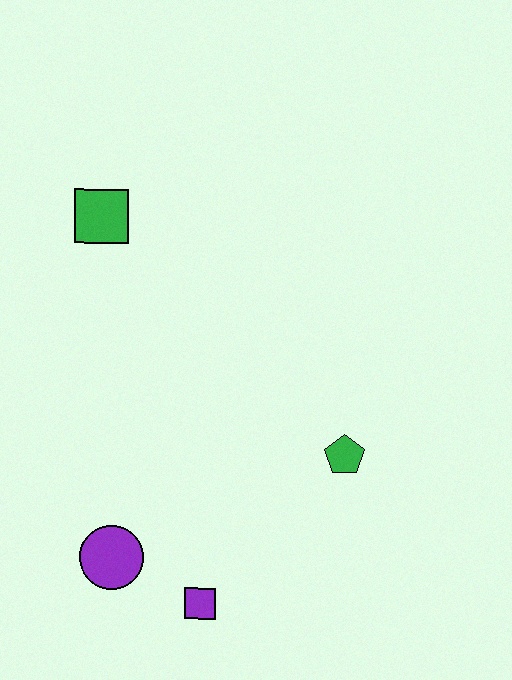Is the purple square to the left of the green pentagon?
Yes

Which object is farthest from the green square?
The purple square is farthest from the green square.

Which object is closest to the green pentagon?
The purple square is closest to the green pentagon.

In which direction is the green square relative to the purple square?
The green square is above the purple square.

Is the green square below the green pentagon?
No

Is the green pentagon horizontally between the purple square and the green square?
No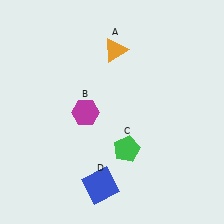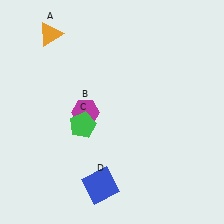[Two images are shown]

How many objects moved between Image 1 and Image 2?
2 objects moved between the two images.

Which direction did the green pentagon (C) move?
The green pentagon (C) moved left.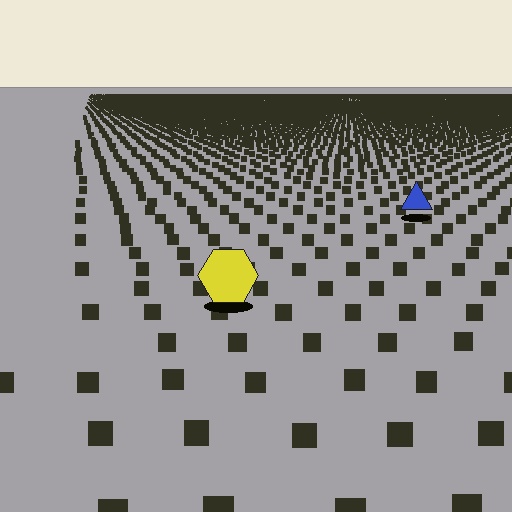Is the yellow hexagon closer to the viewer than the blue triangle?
Yes. The yellow hexagon is closer — you can tell from the texture gradient: the ground texture is coarser near it.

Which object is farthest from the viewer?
The blue triangle is farthest from the viewer. It appears smaller and the ground texture around it is denser.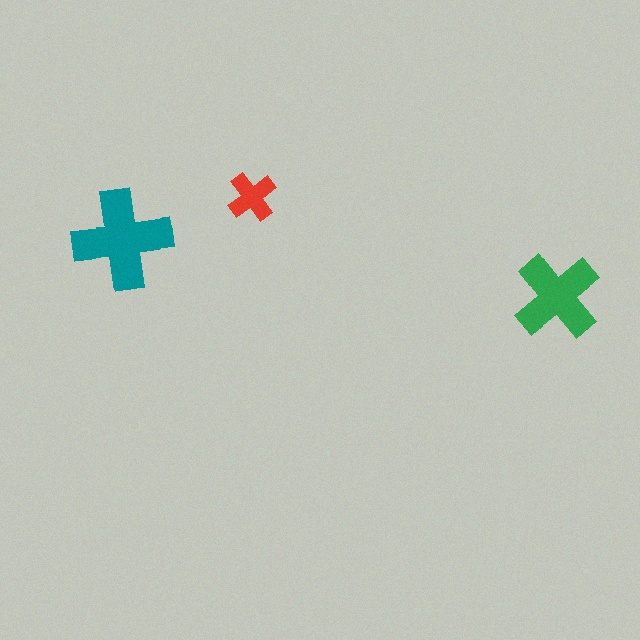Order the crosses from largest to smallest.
the teal one, the green one, the red one.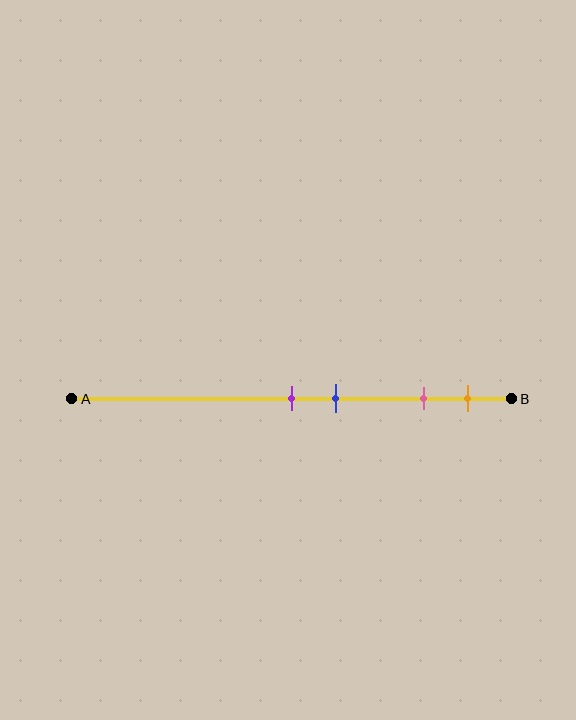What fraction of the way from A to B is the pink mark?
The pink mark is approximately 80% (0.8) of the way from A to B.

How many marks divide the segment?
There are 4 marks dividing the segment.